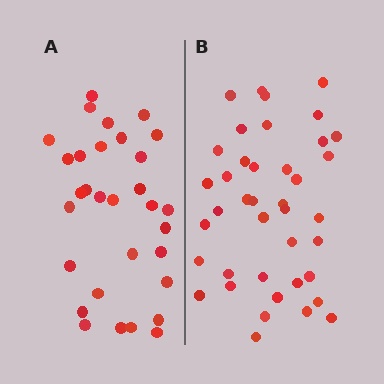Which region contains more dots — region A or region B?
Region B (the right region) has more dots.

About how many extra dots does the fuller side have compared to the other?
Region B has roughly 8 or so more dots than region A.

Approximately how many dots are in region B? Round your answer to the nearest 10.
About 40 dots.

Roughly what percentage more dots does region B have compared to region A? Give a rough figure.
About 30% more.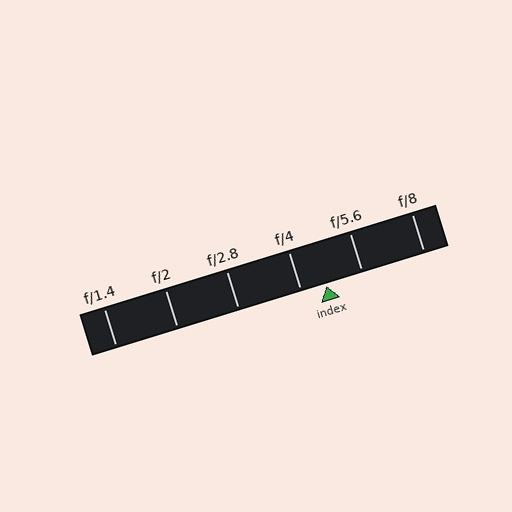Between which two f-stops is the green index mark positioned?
The index mark is between f/4 and f/5.6.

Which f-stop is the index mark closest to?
The index mark is closest to f/4.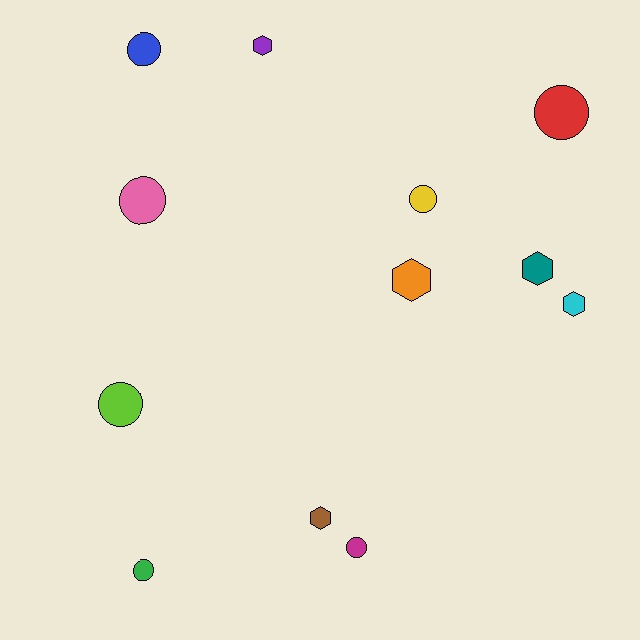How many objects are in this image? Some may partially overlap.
There are 12 objects.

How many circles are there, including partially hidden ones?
There are 7 circles.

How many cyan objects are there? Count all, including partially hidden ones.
There is 1 cyan object.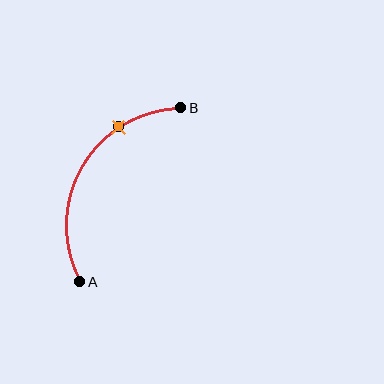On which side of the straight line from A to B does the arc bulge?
The arc bulges to the left of the straight line connecting A and B.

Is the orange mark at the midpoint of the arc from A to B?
No. The orange mark lies on the arc but is closer to endpoint B. The arc midpoint would be at the point on the curve equidistant along the arc from both A and B.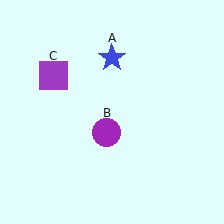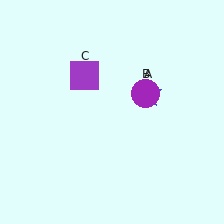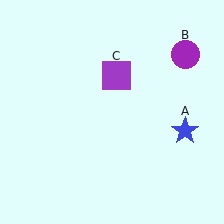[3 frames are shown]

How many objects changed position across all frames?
3 objects changed position: blue star (object A), purple circle (object B), purple square (object C).